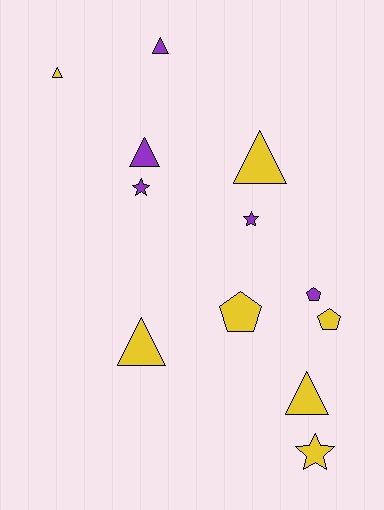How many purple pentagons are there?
There is 1 purple pentagon.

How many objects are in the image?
There are 12 objects.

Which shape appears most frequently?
Triangle, with 6 objects.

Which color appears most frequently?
Yellow, with 7 objects.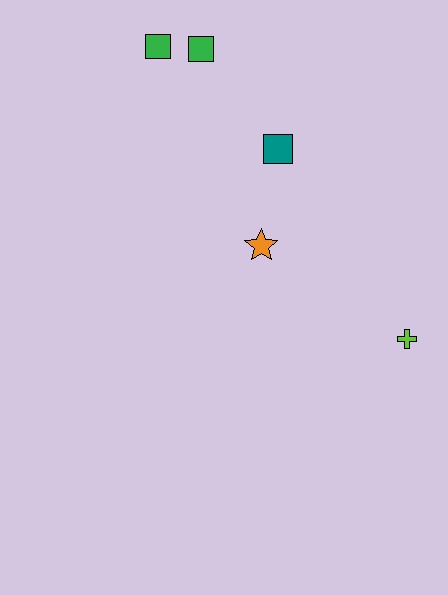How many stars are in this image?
There is 1 star.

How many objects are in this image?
There are 5 objects.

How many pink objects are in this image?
There are no pink objects.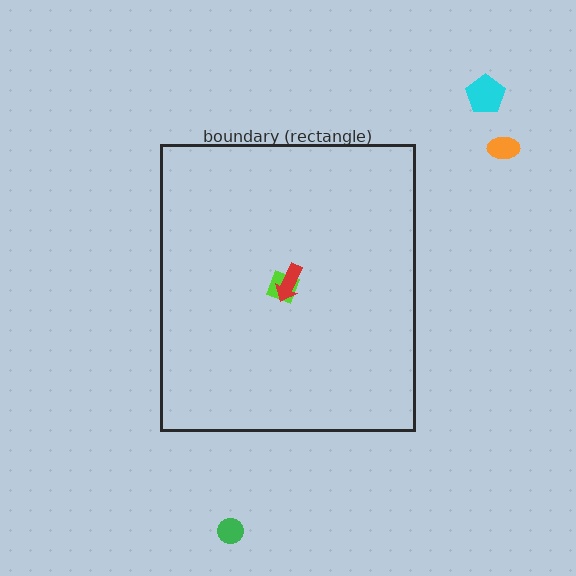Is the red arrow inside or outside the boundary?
Inside.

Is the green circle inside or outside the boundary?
Outside.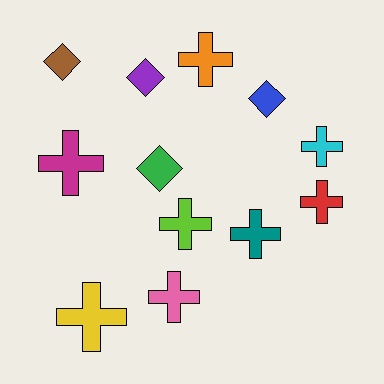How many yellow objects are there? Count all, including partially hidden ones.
There is 1 yellow object.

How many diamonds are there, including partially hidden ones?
There are 4 diamonds.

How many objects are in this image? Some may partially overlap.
There are 12 objects.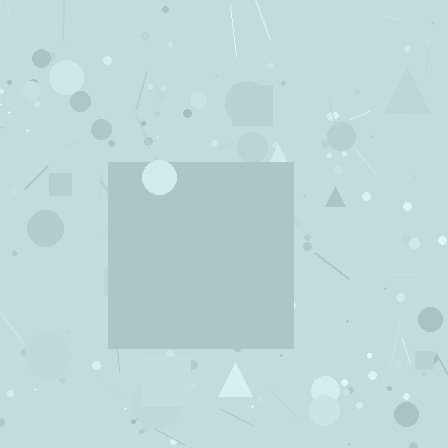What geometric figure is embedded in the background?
A square is embedded in the background.